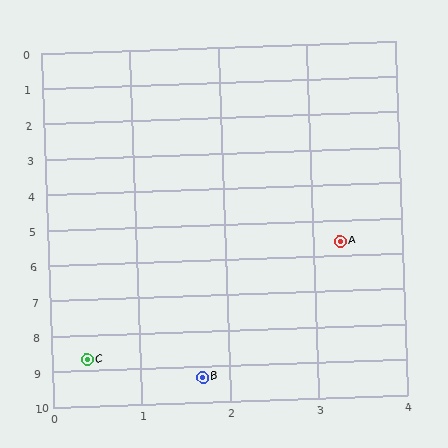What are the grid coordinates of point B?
Point B is at approximately (1.7, 9.3).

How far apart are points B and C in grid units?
Points B and C are about 1.4 grid units apart.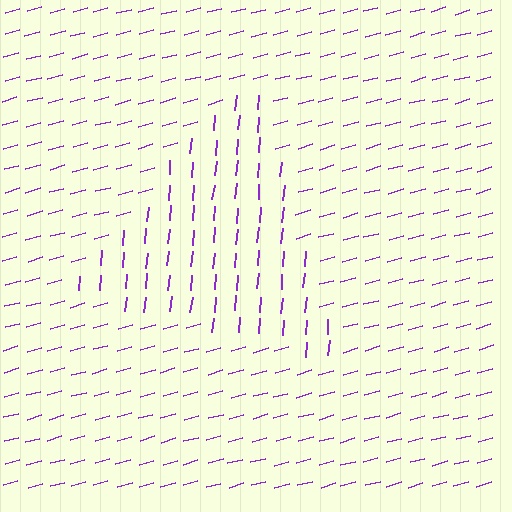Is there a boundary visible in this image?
Yes, there is a texture boundary formed by a change in line orientation.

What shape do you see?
I see a triangle.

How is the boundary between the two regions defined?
The boundary is defined purely by a change in line orientation (approximately 69 degrees difference). All lines are the same color and thickness.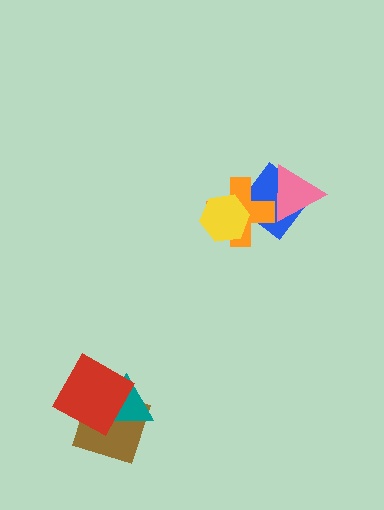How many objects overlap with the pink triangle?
2 objects overlap with the pink triangle.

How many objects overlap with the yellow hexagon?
1 object overlaps with the yellow hexagon.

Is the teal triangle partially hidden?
Yes, it is partially covered by another shape.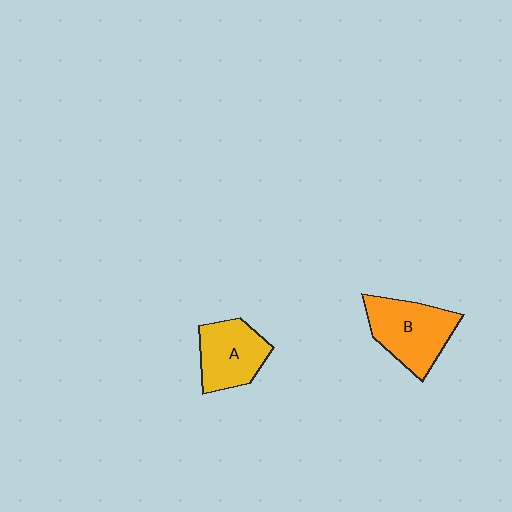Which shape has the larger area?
Shape B (orange).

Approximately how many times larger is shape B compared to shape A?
Approximately 1.2 times.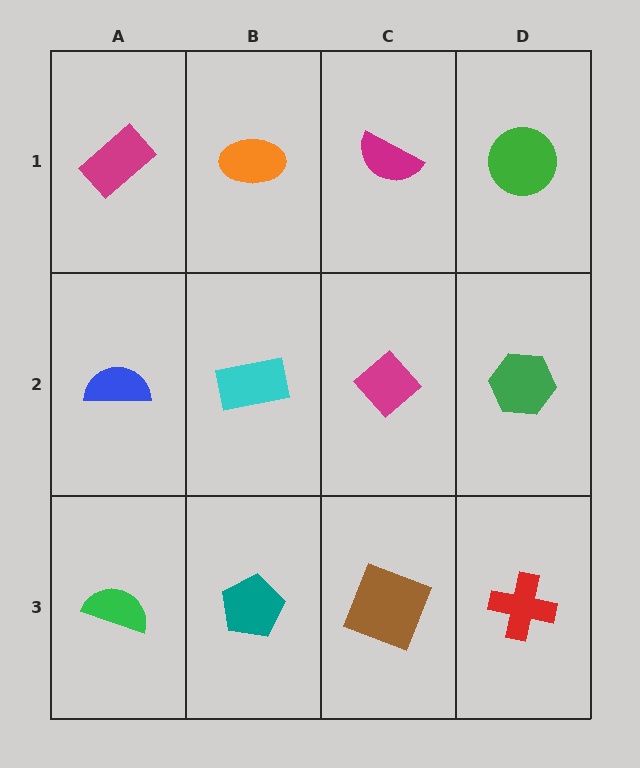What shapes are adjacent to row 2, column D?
A green circle (row 1, column D), a red cross (row 3, column D), a magenta diamond (row 2, column C).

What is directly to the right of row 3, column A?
A teal pentagon.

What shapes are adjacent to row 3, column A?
A blue semicircle (row 2, column A), a teal pentagon (row 3, column B).